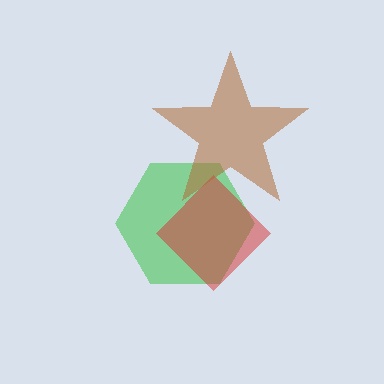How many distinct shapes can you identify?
There are 3 distinct shapes: a green hexagon, a red diamond, a brown star.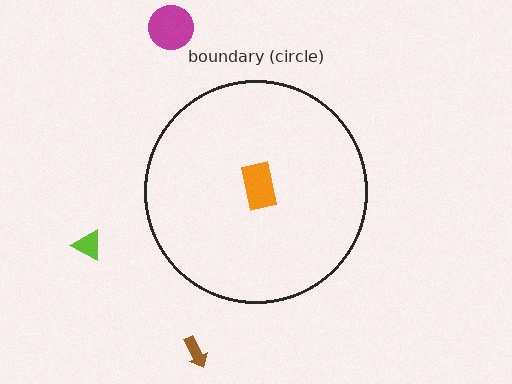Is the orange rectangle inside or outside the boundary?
Inside.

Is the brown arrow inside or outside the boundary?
Outside.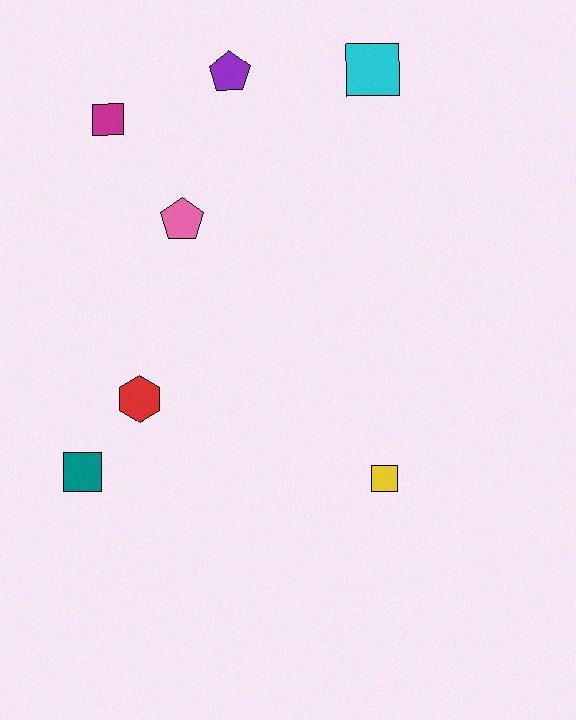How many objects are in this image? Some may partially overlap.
There are 7 objects.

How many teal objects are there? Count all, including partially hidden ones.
There is 1 teal object.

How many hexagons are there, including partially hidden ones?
There is 1 hexagon.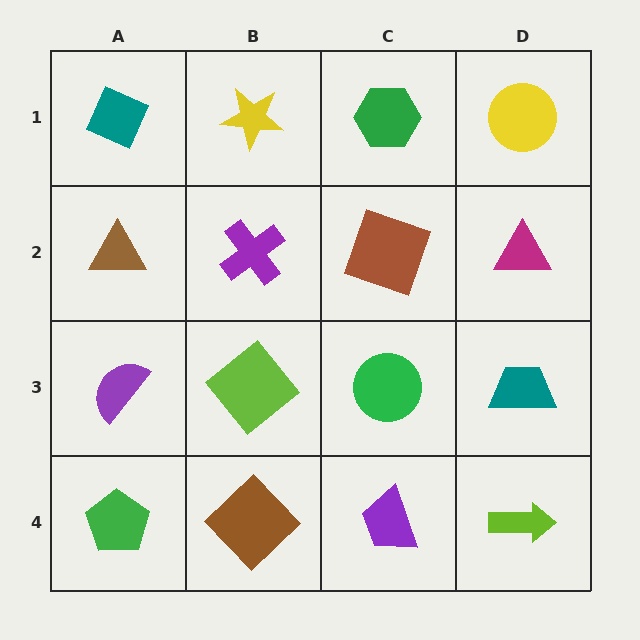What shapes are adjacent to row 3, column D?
A magenta triangle (row 2, column D), a lime arrow (row 4, column D), a green circle (row 3, column C).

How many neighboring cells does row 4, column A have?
2.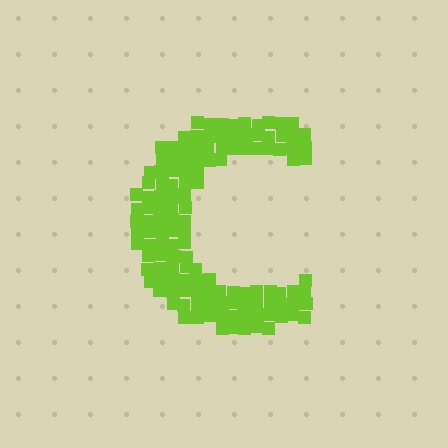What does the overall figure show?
The overall figure shows the letter C.